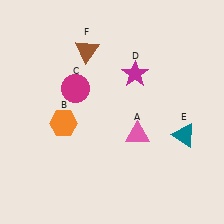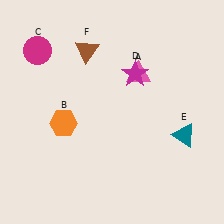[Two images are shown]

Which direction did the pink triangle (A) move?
The pink triangle (A) moved up.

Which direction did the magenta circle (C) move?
The magenta circle (C) moved up.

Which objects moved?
The objects that moved are: the pink triangle (A), the magenta circle (C).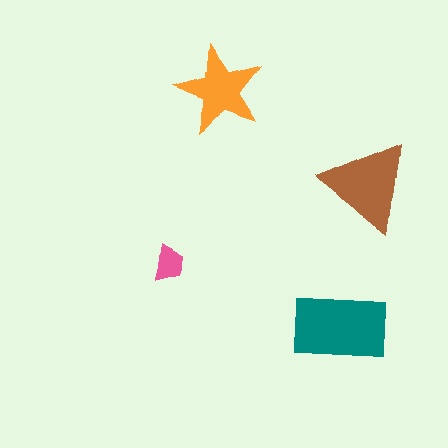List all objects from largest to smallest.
The teal rectangle, the brown triangle, the orange star, the pink trapezoid.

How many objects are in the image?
There are 4 objects in the image.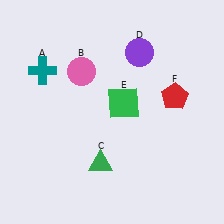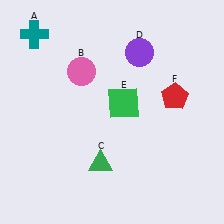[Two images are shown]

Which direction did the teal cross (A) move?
The teal cross (A) moved up.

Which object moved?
The teal cross (A) moved up.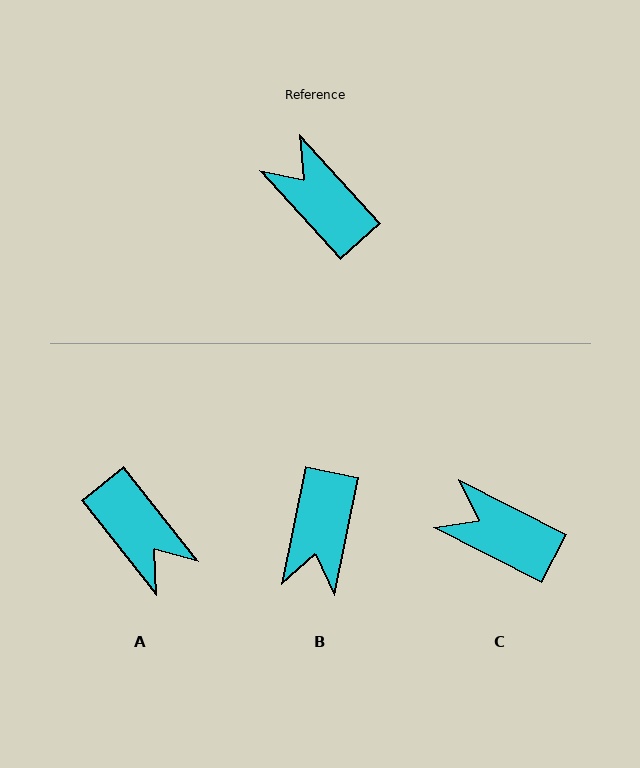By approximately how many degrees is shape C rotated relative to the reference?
Approximately 21 degrees counter-clockwise.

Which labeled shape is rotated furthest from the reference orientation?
A, about 176 degrees away.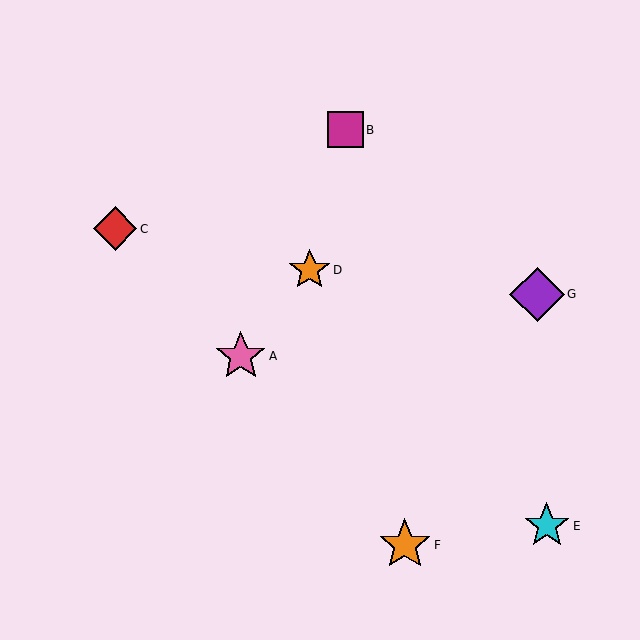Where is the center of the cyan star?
The center of the cyan star is at (547, 526).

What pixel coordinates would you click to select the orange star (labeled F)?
Click at (405, 545) to select the orange star F.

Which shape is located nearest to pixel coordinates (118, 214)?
The red diamond (labeled C) at (115, 229) is nearest to that location.